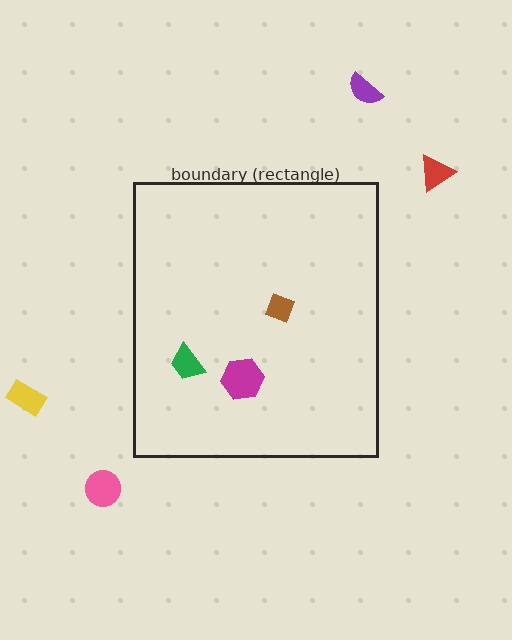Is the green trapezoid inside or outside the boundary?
Inside.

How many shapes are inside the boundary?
3 inside, 4 outside.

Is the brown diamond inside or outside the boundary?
Inside.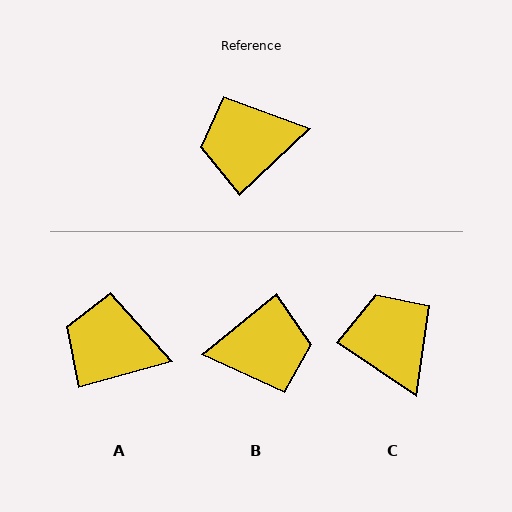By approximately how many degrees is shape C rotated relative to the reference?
Approximately 78 degrees clockwise.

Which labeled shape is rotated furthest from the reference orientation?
B, about 176 degrees away.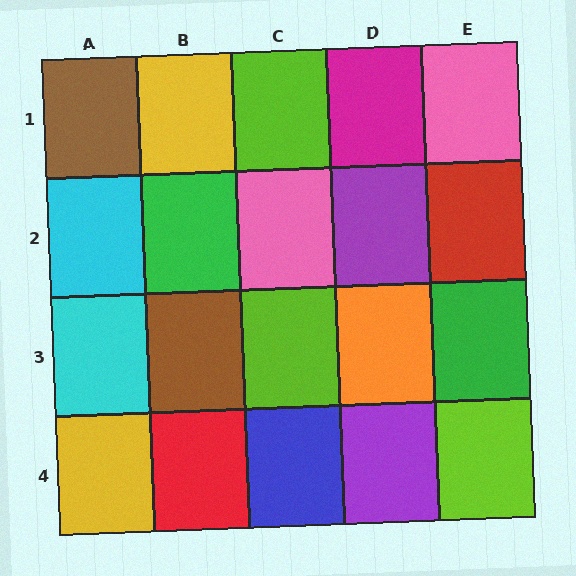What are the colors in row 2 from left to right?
Cyan, green, pink, purple, red.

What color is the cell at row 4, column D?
Purple.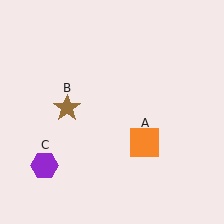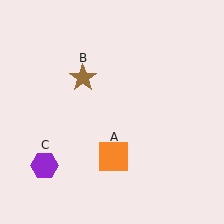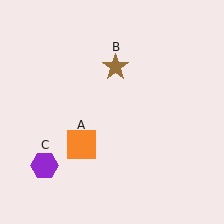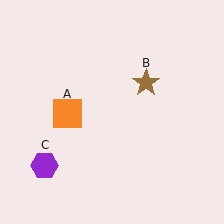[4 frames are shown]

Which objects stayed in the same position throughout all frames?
Purple hexagon (object C) remained stationary.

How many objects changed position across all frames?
2 objects changed position: orange square (object A), brown star (object B).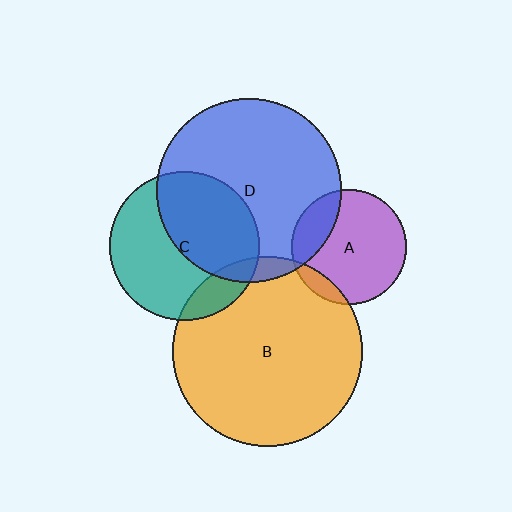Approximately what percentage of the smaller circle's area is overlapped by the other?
Approximately 10%.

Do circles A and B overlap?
Yes.